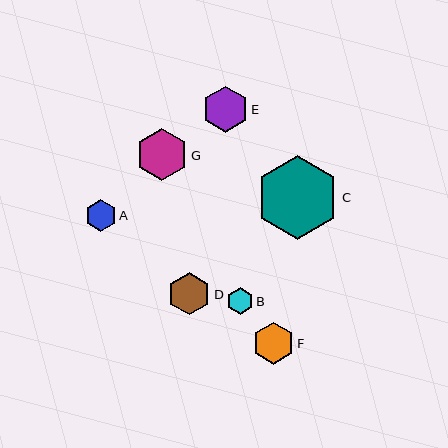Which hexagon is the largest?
Hexagon C is the largest with a size of approximately 83 pixels.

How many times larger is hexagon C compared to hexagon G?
Hexagon C is approximately 1.6 times the size of hexagon G.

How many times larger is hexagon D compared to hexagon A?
Hexagon D is approximately 1.3 times the size of hexagon A.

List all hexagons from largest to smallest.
From largest to smallest: C, G, E, D, F, A, B.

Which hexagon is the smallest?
Hexagon B is the smallest with a size of approximately 26 pixels.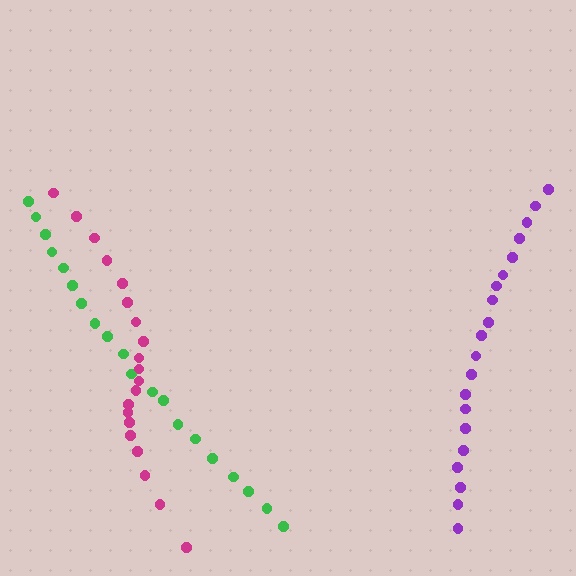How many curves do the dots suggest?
There are 3 distinct paths.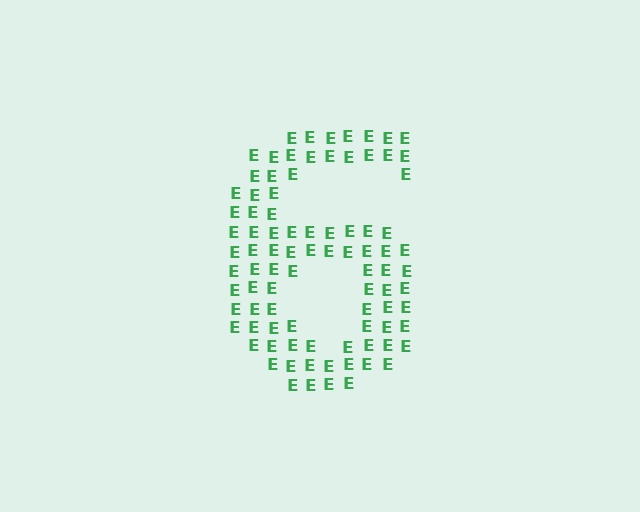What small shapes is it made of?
It is made of small letter E's.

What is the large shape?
The large shape is the digit 6.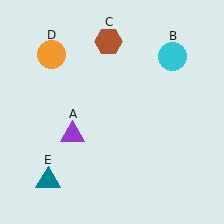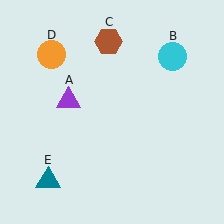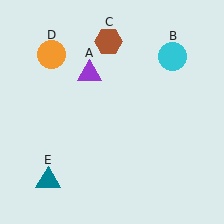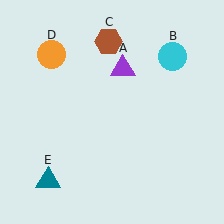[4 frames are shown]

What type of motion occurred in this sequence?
The purple triangle (object A) rotated clockwise around the center of the scene.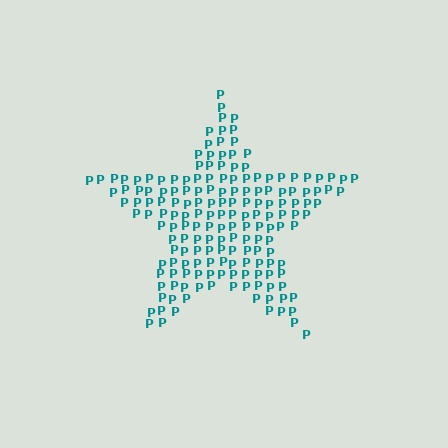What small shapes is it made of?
It is made of small letter P's.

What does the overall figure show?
The overall figure shows a star.